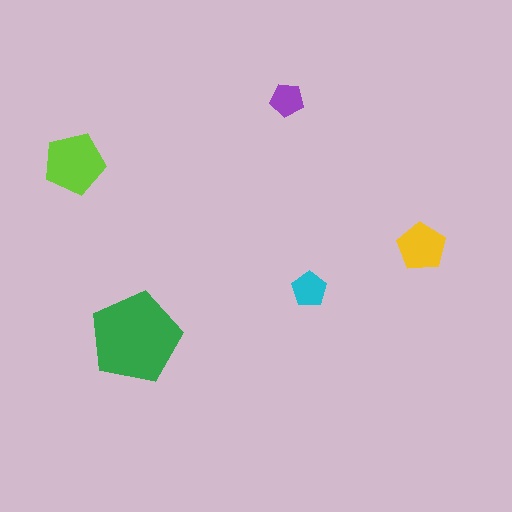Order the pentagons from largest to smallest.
the green one, the lime one, the yellow one, the cyan one, the purple one.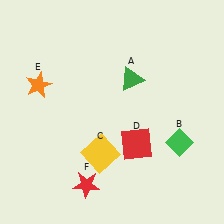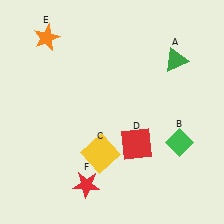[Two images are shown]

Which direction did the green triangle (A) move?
The green triangle (A) moved right.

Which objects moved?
The objects that moved are: the green triangle (A), the orange star (E).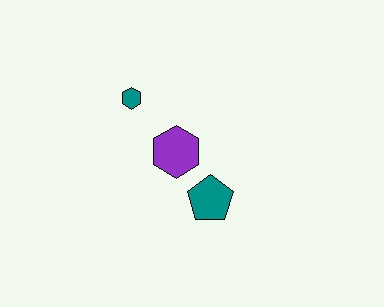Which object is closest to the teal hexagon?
The purple hexagon is closest to the teal hexagon.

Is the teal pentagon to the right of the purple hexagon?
Yes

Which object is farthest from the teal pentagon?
The teal hexagon is farthest from the teal pentagon.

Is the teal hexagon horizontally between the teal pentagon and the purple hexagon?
No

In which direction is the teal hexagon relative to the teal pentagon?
The teal hexagon is above the teal pentagon.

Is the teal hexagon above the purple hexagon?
Yes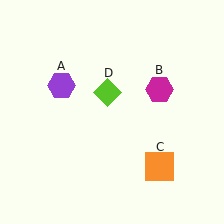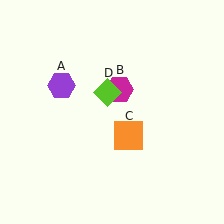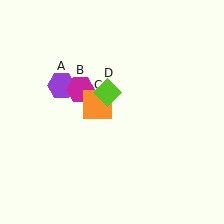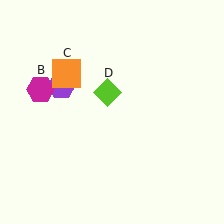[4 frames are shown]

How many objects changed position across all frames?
2 objects changed position: magenta hexagon (object B), orange square (object C).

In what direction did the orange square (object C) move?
The orange square (object C) moved up and to the left.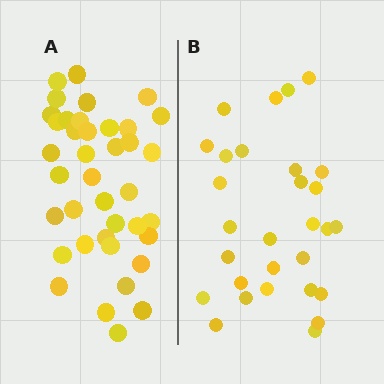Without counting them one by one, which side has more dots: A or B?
Region A (the left region) has more dots.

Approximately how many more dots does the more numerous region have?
Region A has roughly 10 or so more dots than region B.